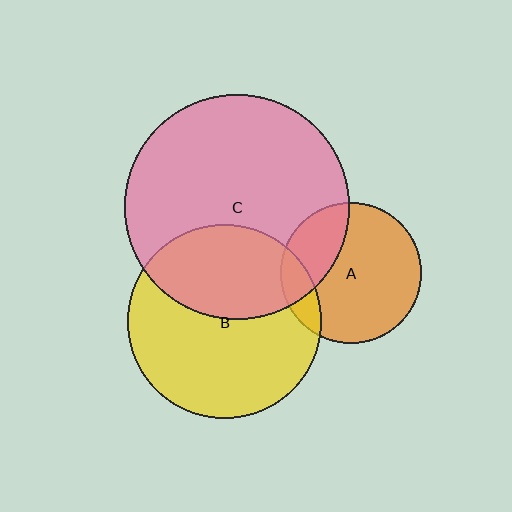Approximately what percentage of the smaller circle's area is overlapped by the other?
Approximately 40%.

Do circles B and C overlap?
Yes.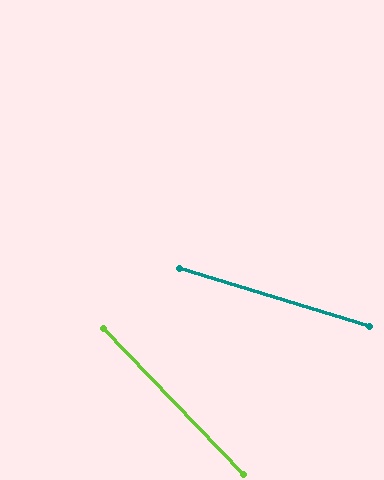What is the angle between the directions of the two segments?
Approximately 29 degrees.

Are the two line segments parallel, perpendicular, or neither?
Neither parallel nor perpendicular — they differ by about 29°.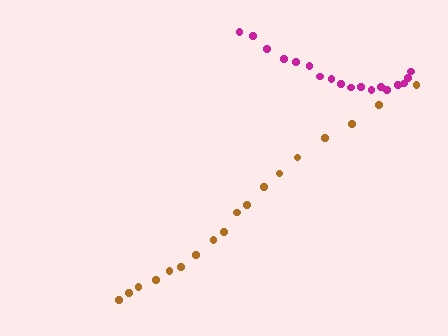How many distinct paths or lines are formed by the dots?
There are 2 distinct paths.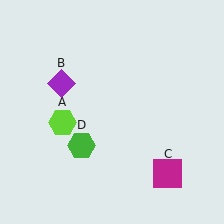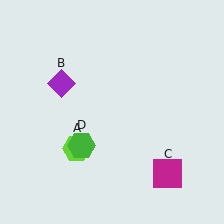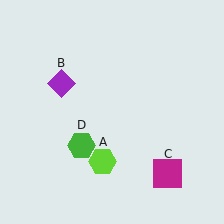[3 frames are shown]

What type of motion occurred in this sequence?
The lime hexagon (object A) rotated counterclockwise around the center of the scene.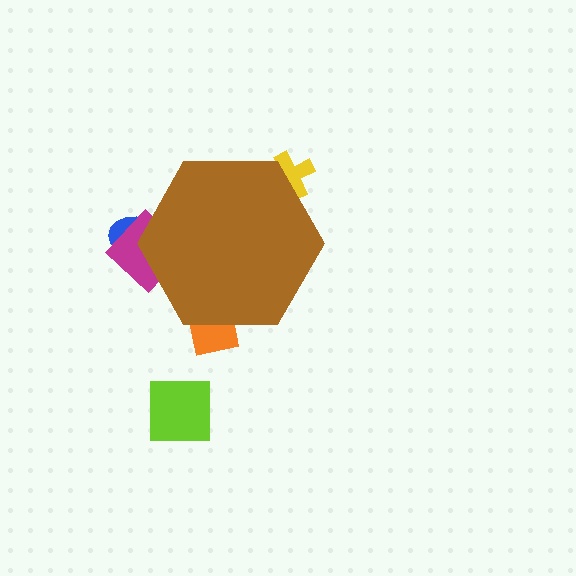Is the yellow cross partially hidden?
Yes, the yellow cross is partially hidden behind the brown hexagon.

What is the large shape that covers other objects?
A brown hexagon.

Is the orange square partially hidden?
Yes, the orange square is partially hidden behind the brown hexagon.